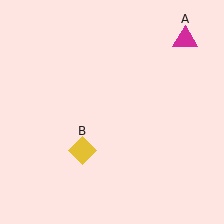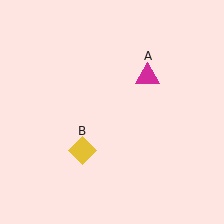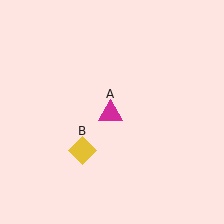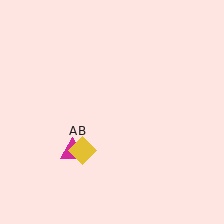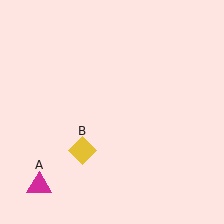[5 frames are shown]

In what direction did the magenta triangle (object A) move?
The magenta triangle (object A) moved down and to the left.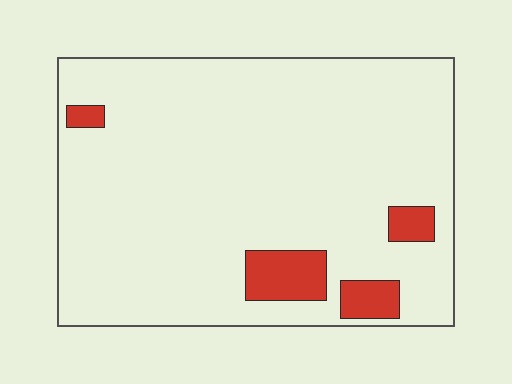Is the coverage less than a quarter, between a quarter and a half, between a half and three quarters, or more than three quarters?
Less than a quarter.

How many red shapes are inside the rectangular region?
4.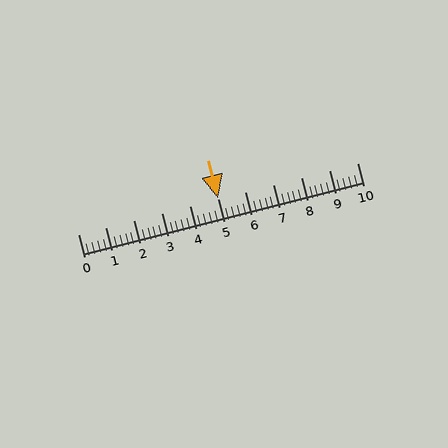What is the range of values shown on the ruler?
The ruler shows values from 0 to 10.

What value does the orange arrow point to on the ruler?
The orange arrow points to approximately 5.0.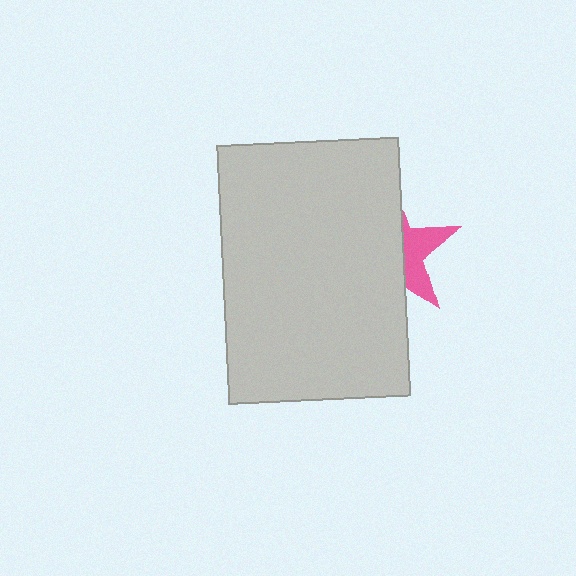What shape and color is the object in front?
The object in front is a light gray rectangle.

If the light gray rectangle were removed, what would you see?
You would see the complete pink star.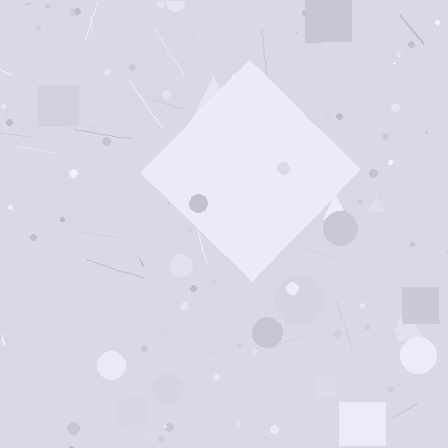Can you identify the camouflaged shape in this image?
The camouflaged shape is a diamond.